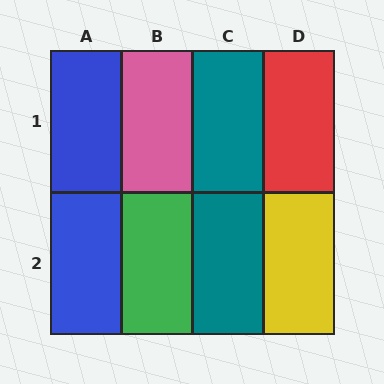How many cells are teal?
2 cells are teal.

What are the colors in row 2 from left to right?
Blue, green, teal, yellow.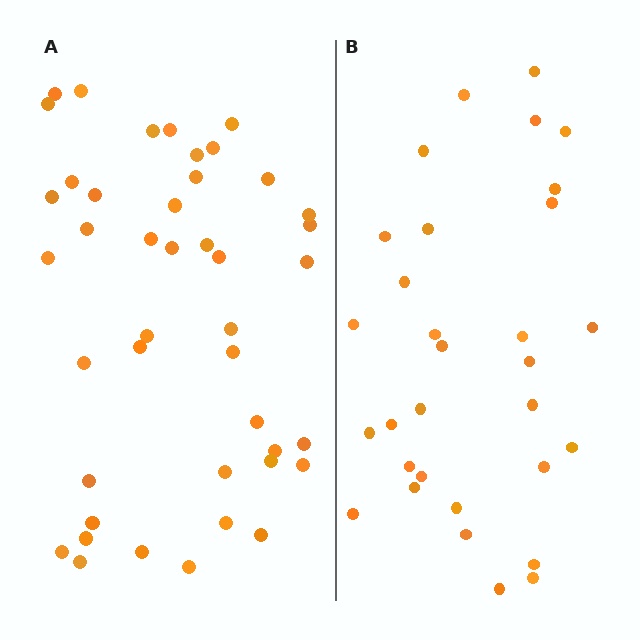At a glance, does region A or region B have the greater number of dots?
Region A (the left region) has more dots.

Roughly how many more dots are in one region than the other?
Region A has roughly 12 or so more dots than region B.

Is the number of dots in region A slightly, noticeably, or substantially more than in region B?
Region A has noticeably more, but not dramatically so. The ratio is roughly 1.4 to 1.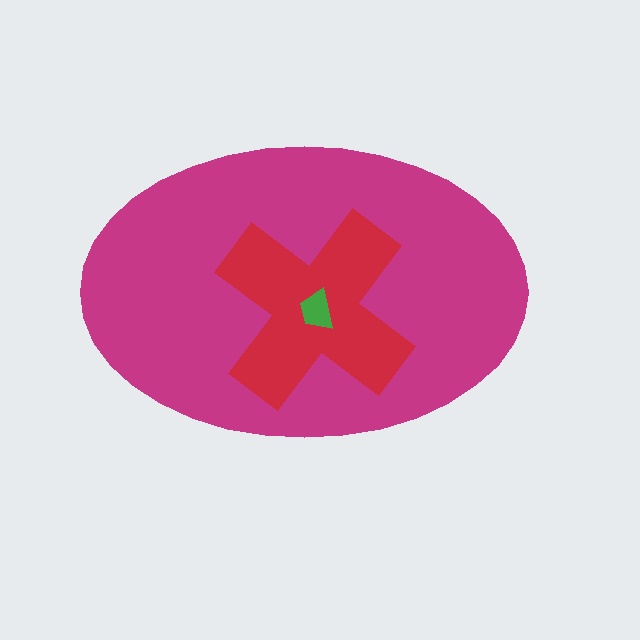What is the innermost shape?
The green trapezoid.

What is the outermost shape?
The magenta ellipse.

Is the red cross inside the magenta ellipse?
Yes.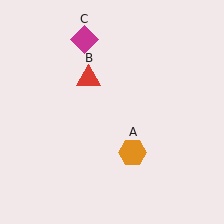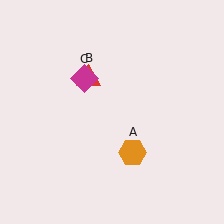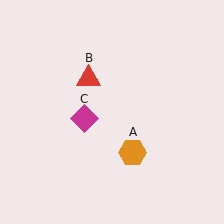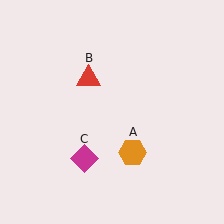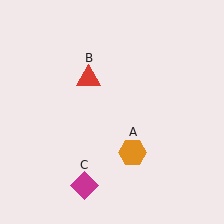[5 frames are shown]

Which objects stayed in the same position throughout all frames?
Orange hexagon (object A) and red triangle (object B) remained stationary.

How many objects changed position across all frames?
1 object changed position: magenta diamond (object C).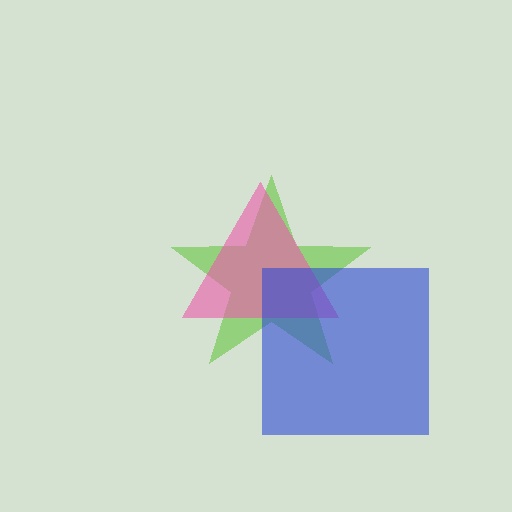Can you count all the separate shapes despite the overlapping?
Yes, there are 3 separate shapes.